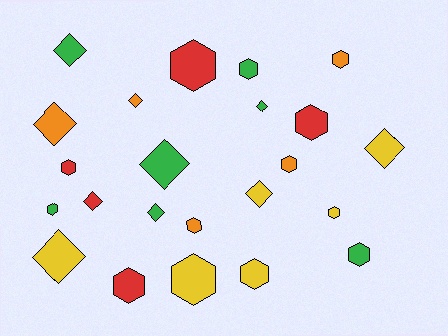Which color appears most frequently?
Green, with 7 objects.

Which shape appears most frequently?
Hexagon, with 13 objects.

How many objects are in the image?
There are 23 objects.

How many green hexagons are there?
There are 3 green hexagons.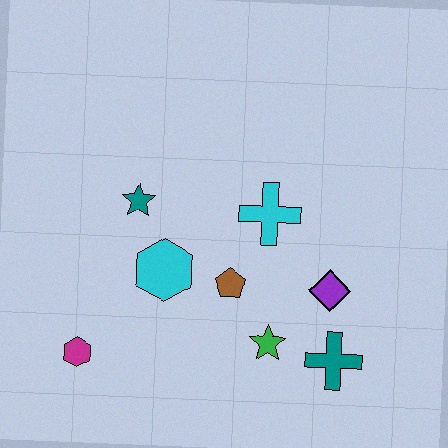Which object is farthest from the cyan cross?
The magenta hexagon is farthest from the cyan cross.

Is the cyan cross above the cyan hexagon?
Yes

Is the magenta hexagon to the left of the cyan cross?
Yes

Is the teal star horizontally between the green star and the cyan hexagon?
No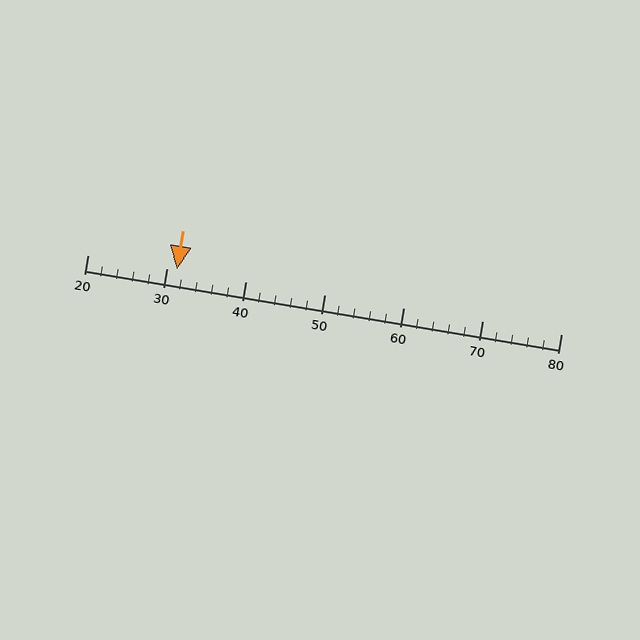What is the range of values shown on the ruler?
The ruler shows values from 20 to 80.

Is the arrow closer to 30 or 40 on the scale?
The arrow is closer to 30.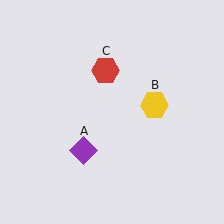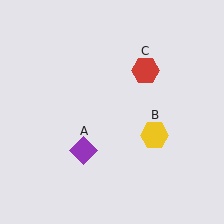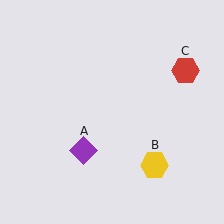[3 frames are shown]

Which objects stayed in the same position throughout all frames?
Purple diamond (object A) remained stationary.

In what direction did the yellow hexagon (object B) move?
The yellow hexagon (object B) moved down.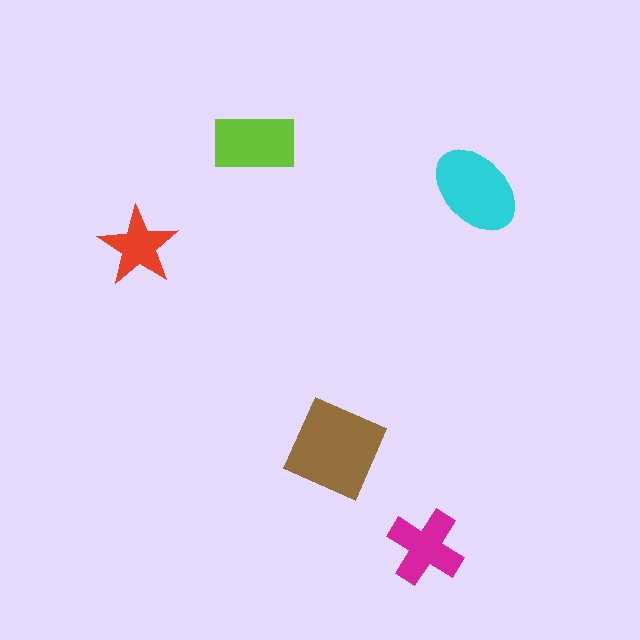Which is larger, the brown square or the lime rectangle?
The brown square.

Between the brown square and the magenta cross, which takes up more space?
The brown square.